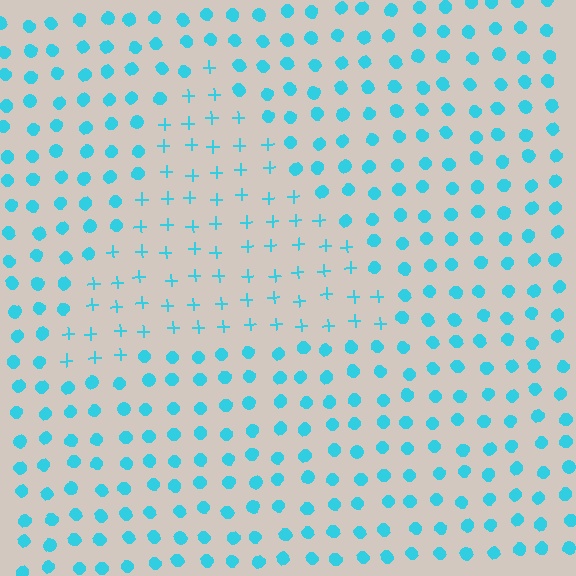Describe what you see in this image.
The image is filled with small cyan elements arranged in a uniform grid. A triangle-shaped region contains plus signs, while the surrounding area contains circles. The boundary is defined purely by the change in element shape.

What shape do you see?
I see a triangle.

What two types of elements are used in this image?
The image uses plus signs inside the triangle region and circles outside it.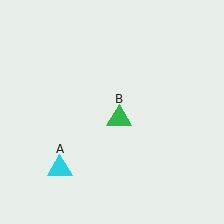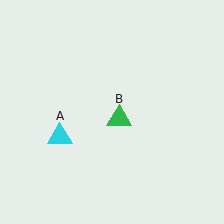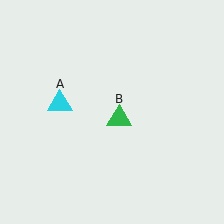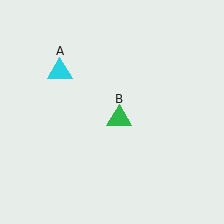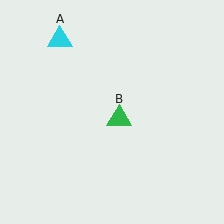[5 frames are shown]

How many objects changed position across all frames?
1 object changed position: cyan triangle (object A).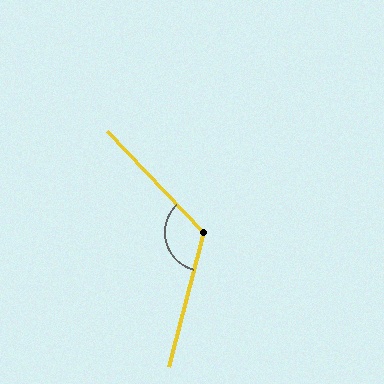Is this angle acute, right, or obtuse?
It is obtuse.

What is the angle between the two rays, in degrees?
Approximately 122 degrees.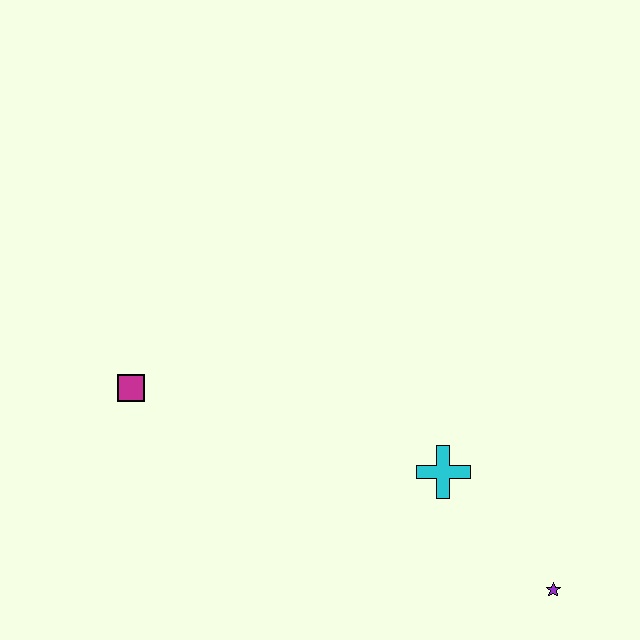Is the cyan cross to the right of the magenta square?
Yes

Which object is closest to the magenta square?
The cyan cross is closest to the magenta square.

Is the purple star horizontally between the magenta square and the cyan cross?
No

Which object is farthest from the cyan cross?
The magenta square is farthest from the cyan cross.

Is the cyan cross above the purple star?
Yes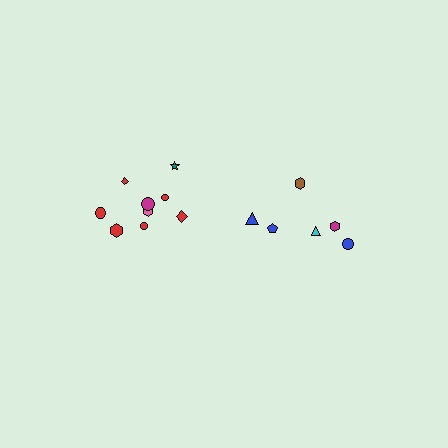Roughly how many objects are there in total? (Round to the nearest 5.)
Roughly 15 objects in total.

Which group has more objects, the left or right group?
The left group.